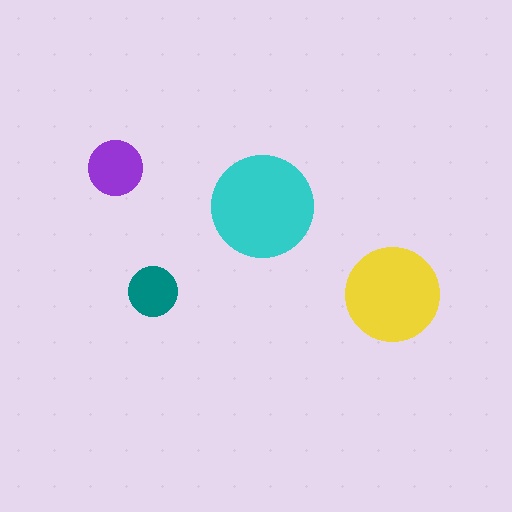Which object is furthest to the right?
The yellow circle is rightmost.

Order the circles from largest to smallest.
the cyan one, the yellow one, the purple one, the teal one.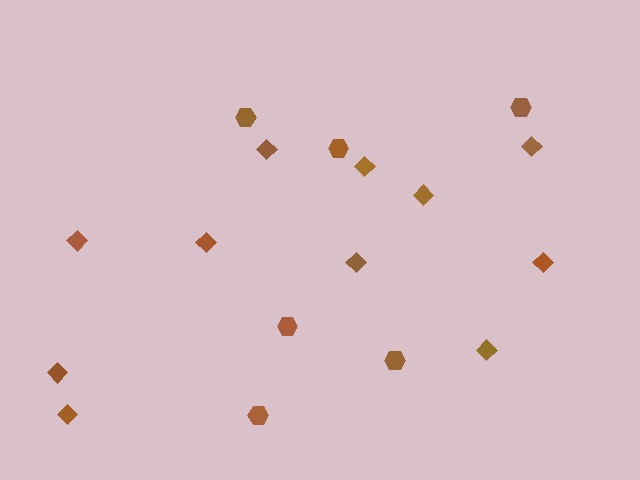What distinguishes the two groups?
There are 2 groups: one group of hexagons (6) and one group of diamonds (11).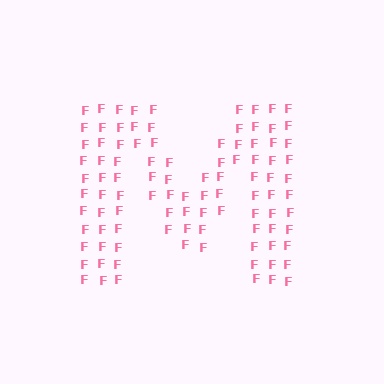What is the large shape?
The large shape is the letter M.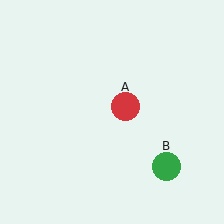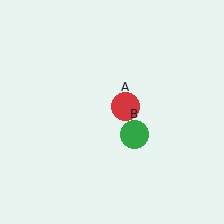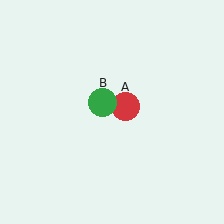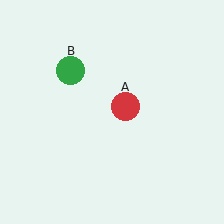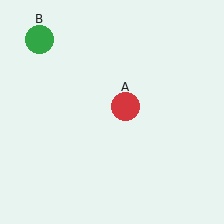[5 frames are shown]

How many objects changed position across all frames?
1 object changed position: green circle (object B).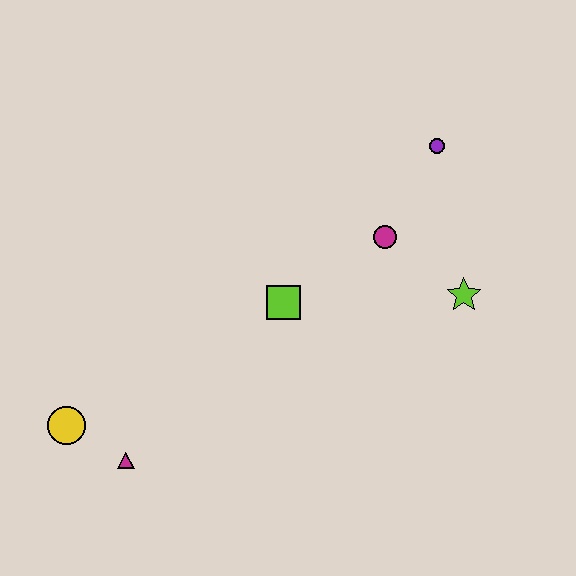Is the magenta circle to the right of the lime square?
Yes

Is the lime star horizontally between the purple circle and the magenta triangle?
No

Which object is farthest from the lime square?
The yellow circle is farthest from the lime square.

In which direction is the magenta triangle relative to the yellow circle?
The magenta triangle is to the right of the yellow circle.